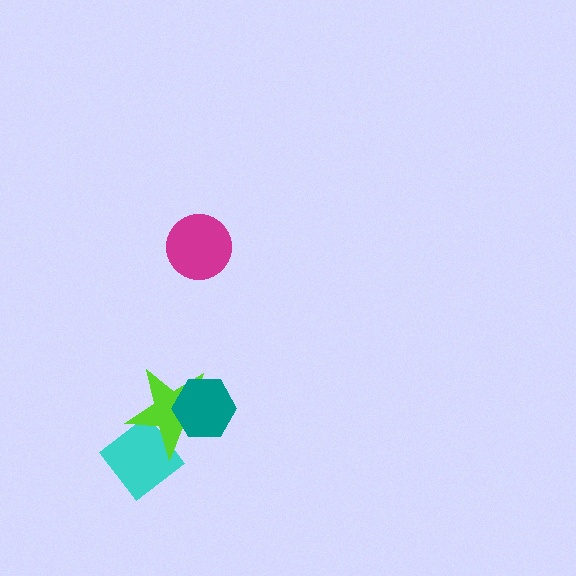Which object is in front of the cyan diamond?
The lime star is in front of the cyan diamond.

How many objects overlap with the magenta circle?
0 objects overlap with the magenta circle.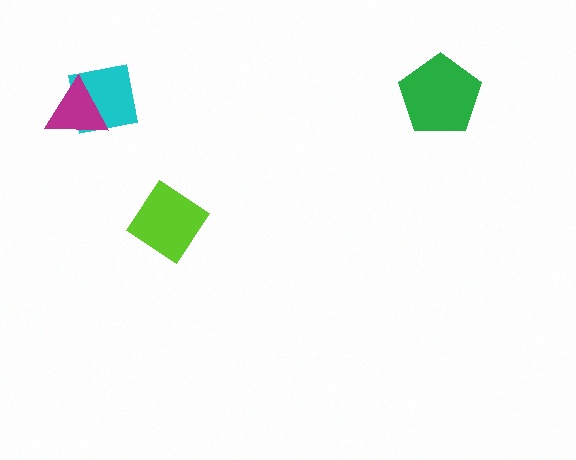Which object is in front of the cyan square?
The magenta triangle is in front of the cyan square.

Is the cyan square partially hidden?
Yes, it is partially covered by another shape.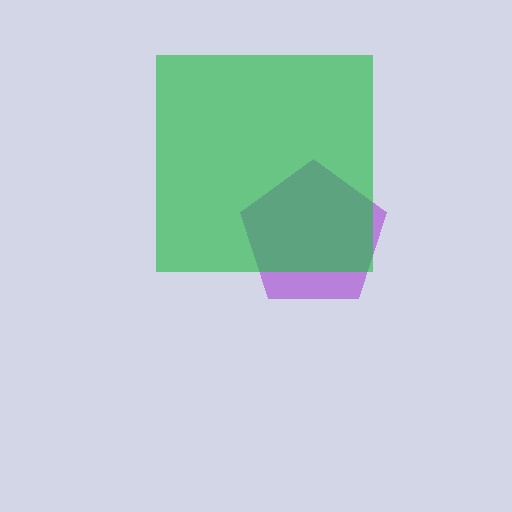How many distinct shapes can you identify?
There are 2 distinct shapes: a purple pentagon, a green square.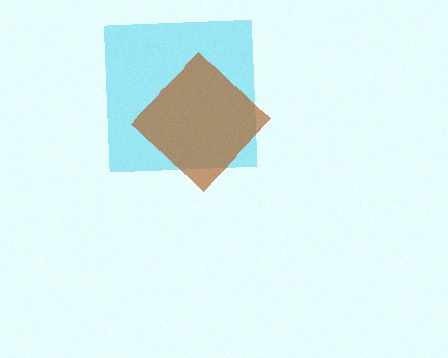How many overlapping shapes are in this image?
There are 2 overlapping shapes in the image.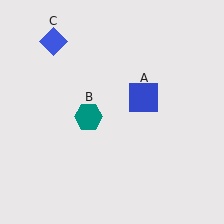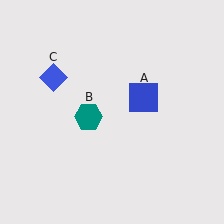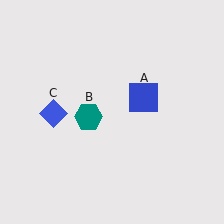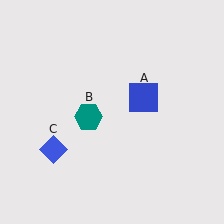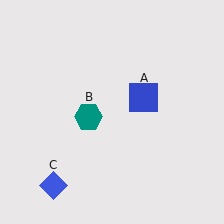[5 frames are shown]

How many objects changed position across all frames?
1 object changed position: blue diamond (object C).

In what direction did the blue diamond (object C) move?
The blue diamond (object C) moved down.